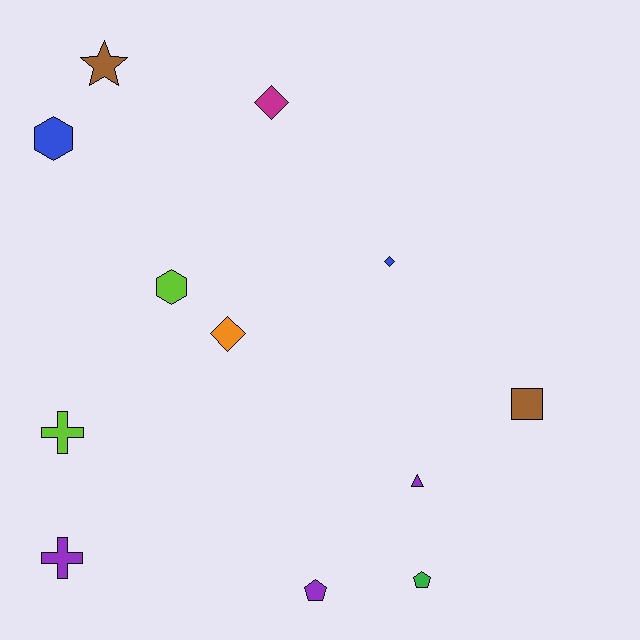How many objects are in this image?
There are 12 objects.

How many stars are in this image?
There is 1 star.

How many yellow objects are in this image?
There are no yellow objects.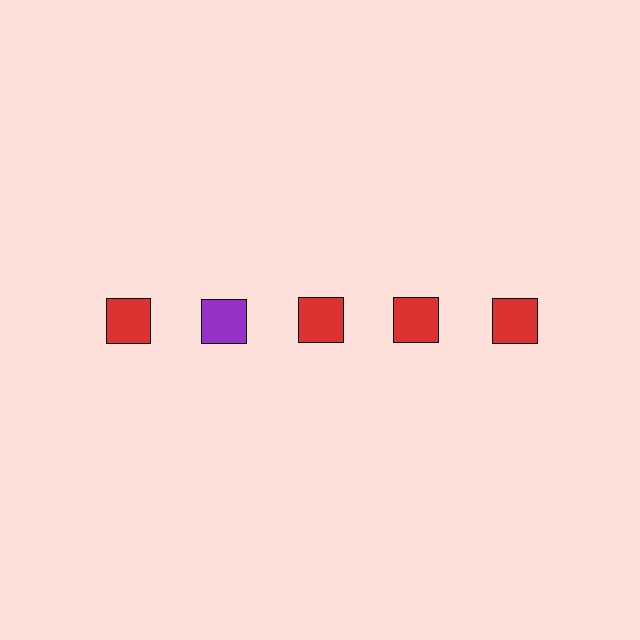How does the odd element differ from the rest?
It has a different color: purple instead of red.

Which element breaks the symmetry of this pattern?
The purple square in the top row, second from left column breaks the symmetry. All other shapes are red squares.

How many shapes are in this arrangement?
There are 5 shapes arranged in a grid pattern.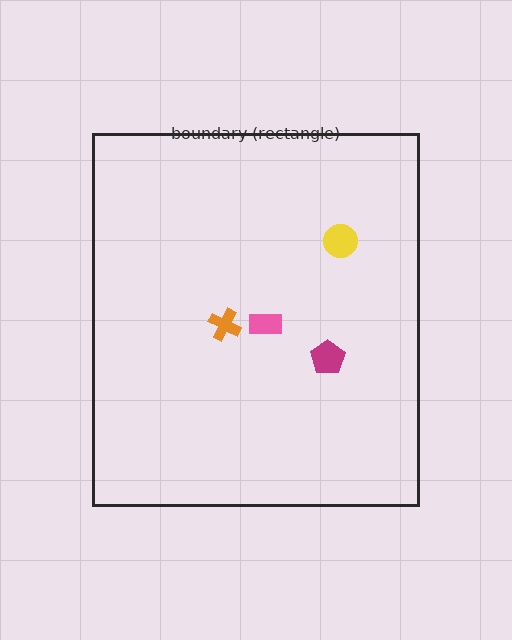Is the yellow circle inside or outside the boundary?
Inside.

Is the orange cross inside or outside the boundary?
Inside.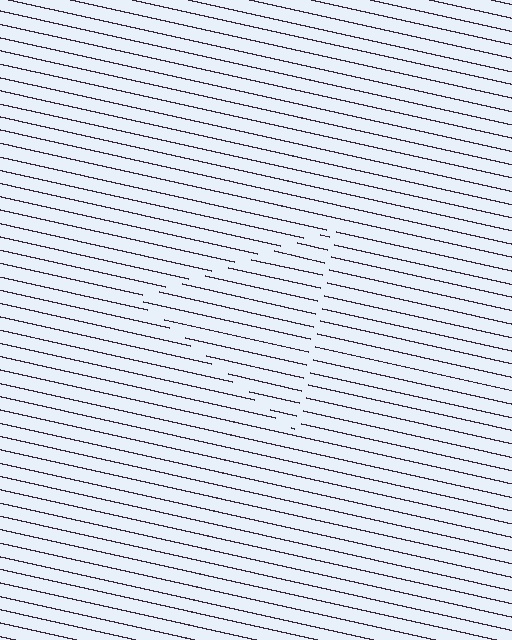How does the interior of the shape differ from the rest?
The interior of the shape contains the same grating, shifted by half a period — the contour is defined by the phase discontinuity where line-ends from the inner and outer gratings abut.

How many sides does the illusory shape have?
3 sides — the line-ends trace a triangle.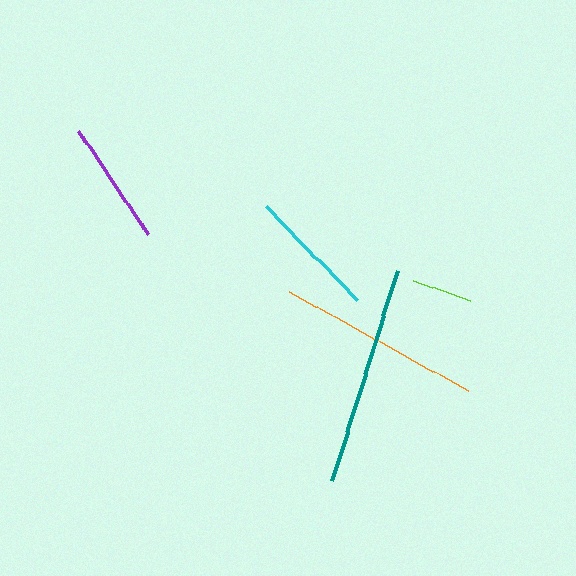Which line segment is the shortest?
The lime line is the shortest at approximately 61 pixels.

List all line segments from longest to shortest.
From longest to shortest: teal, orange, cyan, purple, lime.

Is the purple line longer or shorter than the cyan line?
The cyan line is longer than the purple line.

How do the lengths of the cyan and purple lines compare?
The cyan and purple lines are approximately the same length.